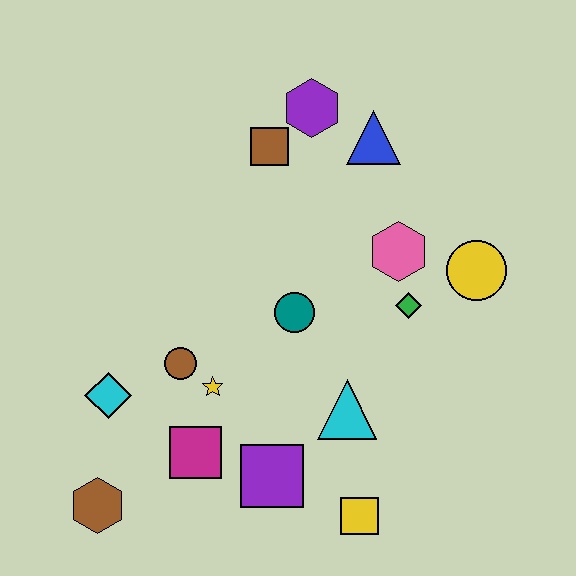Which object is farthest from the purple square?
The purple hexagon is farthest from the purple square.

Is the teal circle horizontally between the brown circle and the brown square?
No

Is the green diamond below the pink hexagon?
Yes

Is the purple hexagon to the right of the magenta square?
Yes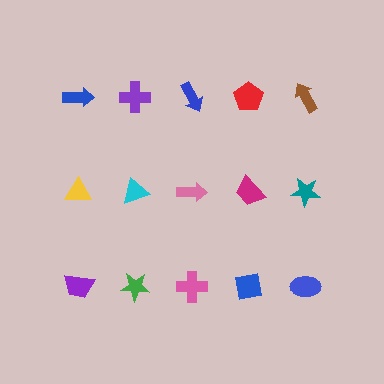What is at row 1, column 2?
A purple cross.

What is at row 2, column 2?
A cyan triangle.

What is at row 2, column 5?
A teal star.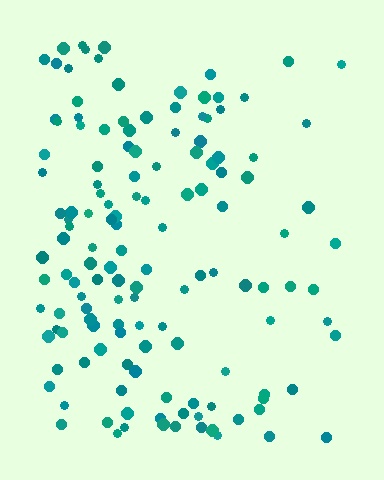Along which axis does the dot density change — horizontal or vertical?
Horizontal.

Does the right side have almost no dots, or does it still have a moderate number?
Still a moderate number, just noticeably fewer than the left.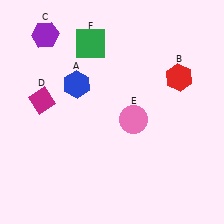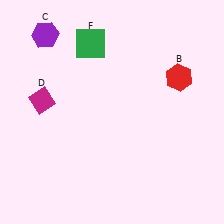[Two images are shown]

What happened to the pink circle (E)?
The pink circle (E) was removed in Image 2. It was in the bottom-right area of Image 1.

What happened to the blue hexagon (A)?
The blue hexagon (A) was removed in Image 2. It was in the top-left area of Image 1.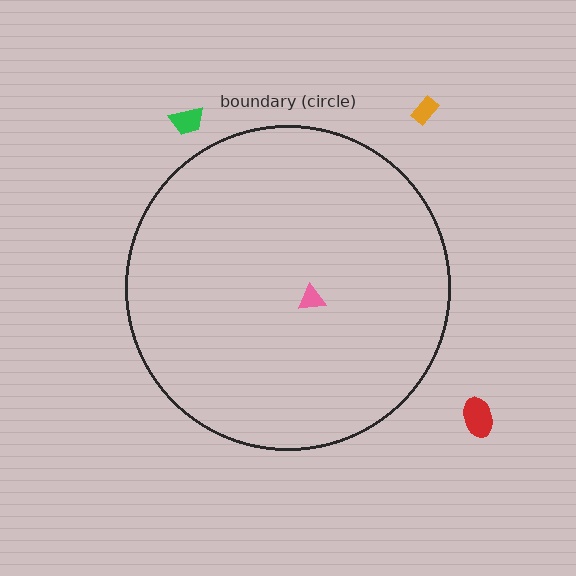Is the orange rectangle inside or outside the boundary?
Outside.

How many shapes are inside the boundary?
1 inside, 3 outside.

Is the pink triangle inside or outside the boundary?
Inside.